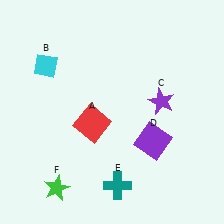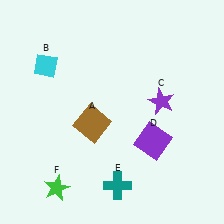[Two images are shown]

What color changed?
The square (A) changed from red in Image 1 to brown in Image 2.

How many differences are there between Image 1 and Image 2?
There is 1 difference between the two images.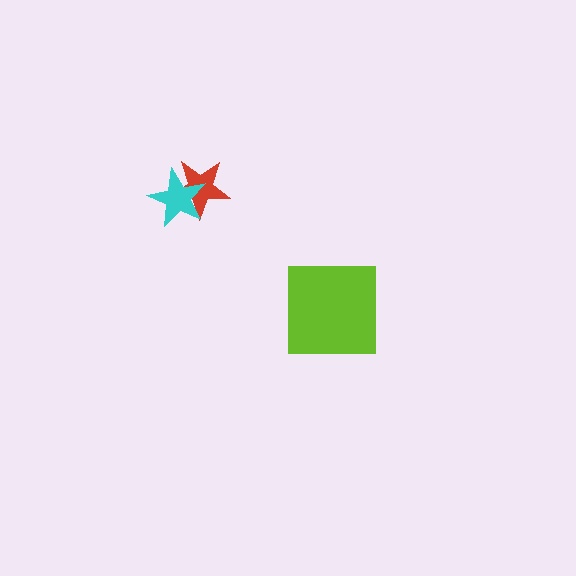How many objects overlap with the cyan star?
1 object overlaps with the cyan star.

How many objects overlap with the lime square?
0 objects overlap with the lime square.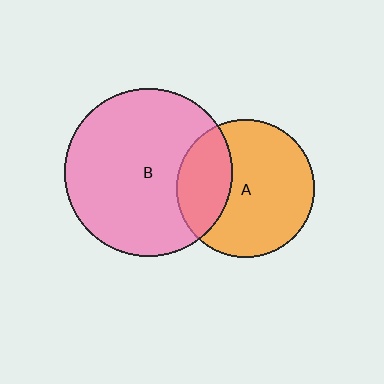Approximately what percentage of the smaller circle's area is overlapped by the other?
Approximately 30%.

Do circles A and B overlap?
Yes.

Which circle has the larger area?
Circle B (pink).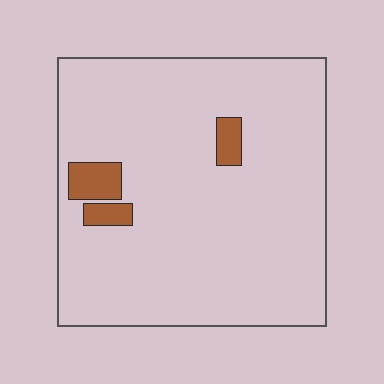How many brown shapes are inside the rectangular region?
3.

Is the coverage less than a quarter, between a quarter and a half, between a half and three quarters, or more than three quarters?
Less than a quarter.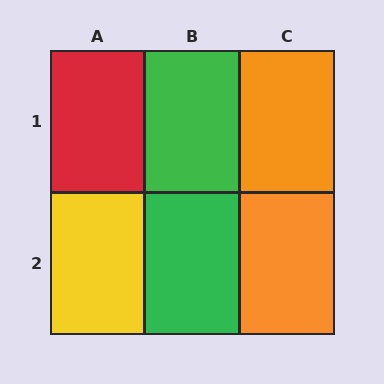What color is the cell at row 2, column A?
Yellow.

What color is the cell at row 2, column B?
Green.